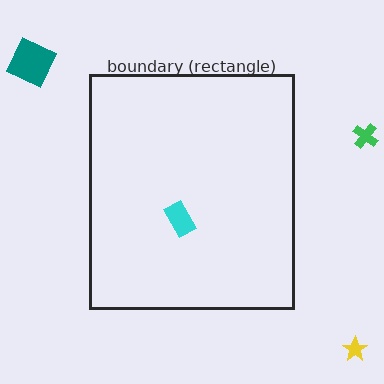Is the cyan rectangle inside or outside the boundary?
Inside.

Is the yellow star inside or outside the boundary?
Outside.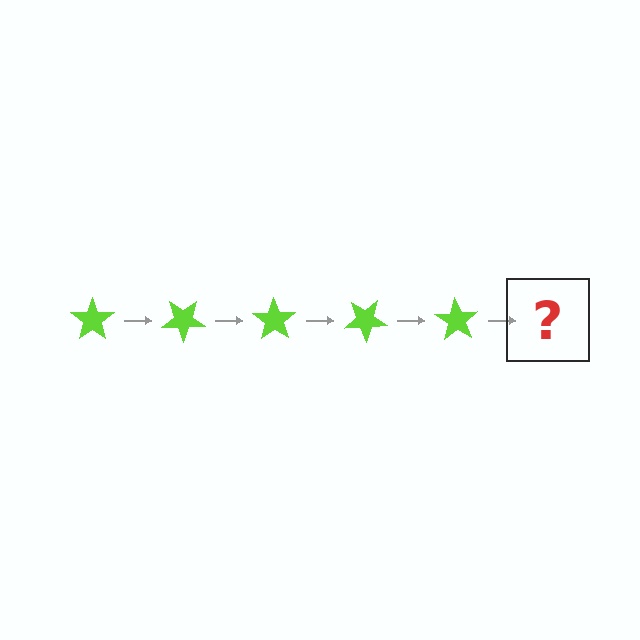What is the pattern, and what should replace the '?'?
The pattern is that the star rotates 35 degrees each step. The '?' should be a lime star rotated 175 degrees.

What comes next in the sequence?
The next element should be a lime star rotated 175 degrees.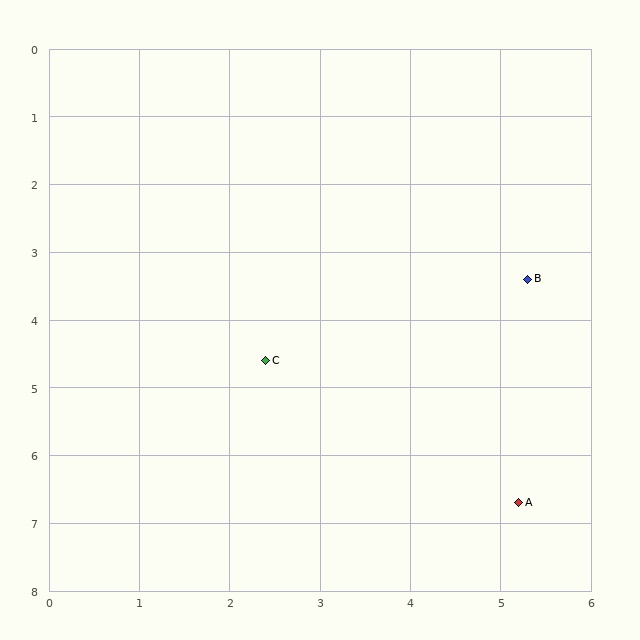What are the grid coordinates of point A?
Point A is at approximately (5.2, 6.7).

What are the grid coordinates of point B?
Point B is at approximately (5.3, 3.4).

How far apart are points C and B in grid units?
Points C and B are about 3.1 grid units apart.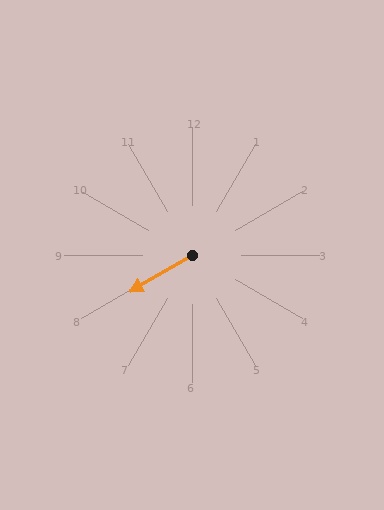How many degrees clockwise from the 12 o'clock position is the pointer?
Approximately 240 degrees.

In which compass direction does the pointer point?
Southwest.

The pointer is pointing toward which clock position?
Roughly 8 o'clock.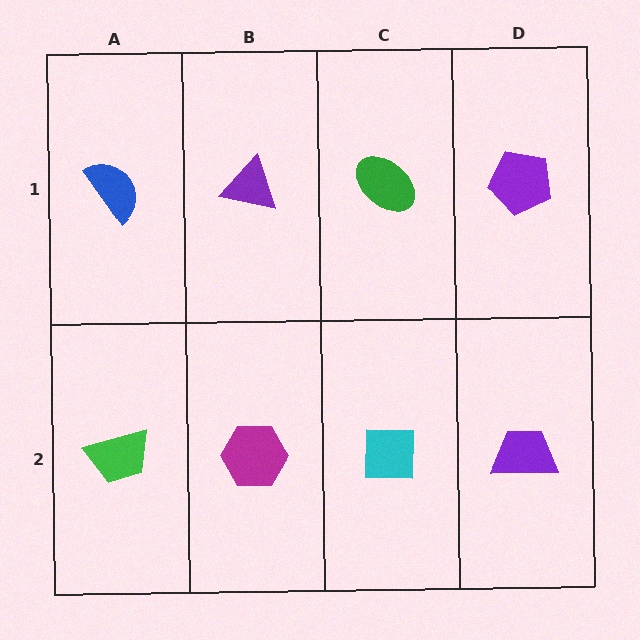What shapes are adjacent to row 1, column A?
A green trapezoid (row 2, column A), a purple triangle (row 1, column B).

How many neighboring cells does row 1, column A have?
2.